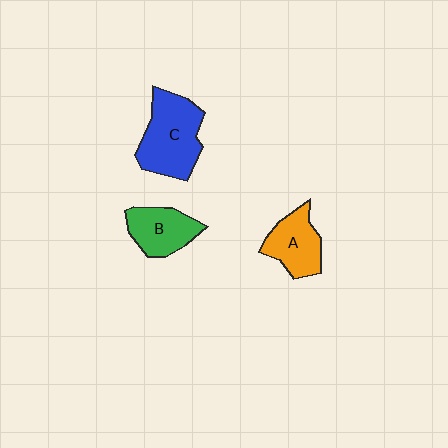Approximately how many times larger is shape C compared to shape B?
Approximately 1.5 times.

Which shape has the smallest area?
Shape B (green).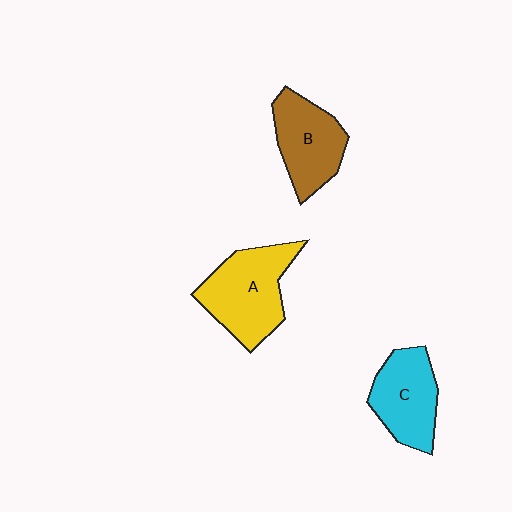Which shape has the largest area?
Shape A (yellow).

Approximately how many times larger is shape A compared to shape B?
Approximately 1.2 times.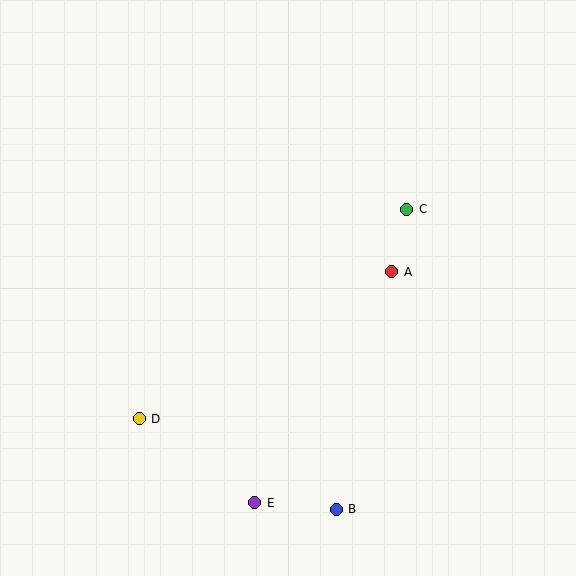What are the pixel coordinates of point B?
Point B is at (336, 509).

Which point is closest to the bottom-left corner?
Point D is closest to the bottom-left corner.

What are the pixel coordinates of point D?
Point D is at (139, 419).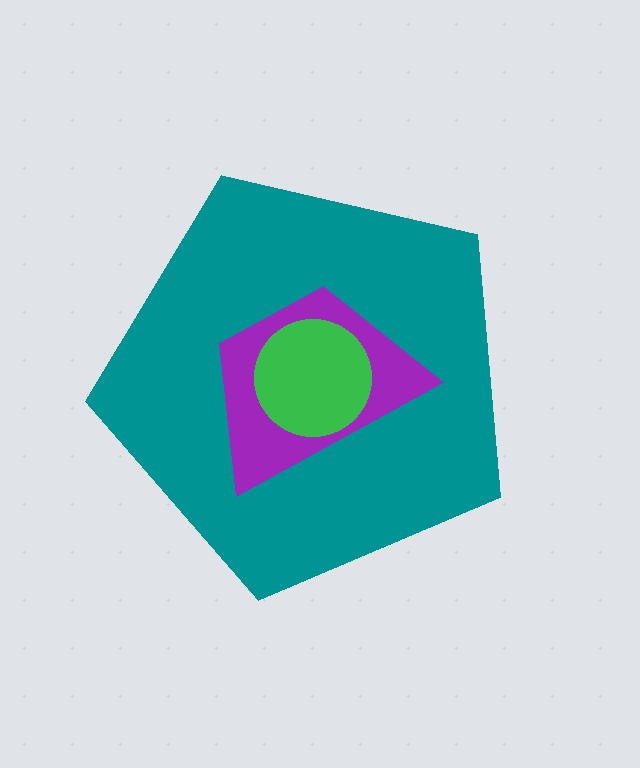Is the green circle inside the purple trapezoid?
Yes.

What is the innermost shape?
The green circle.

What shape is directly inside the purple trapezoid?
The green circle.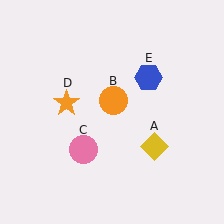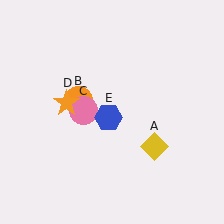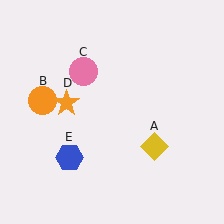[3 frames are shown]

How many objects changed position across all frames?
3 objects changed position: orange circle (object B), pink circle (object C), blue hexagon (object E).